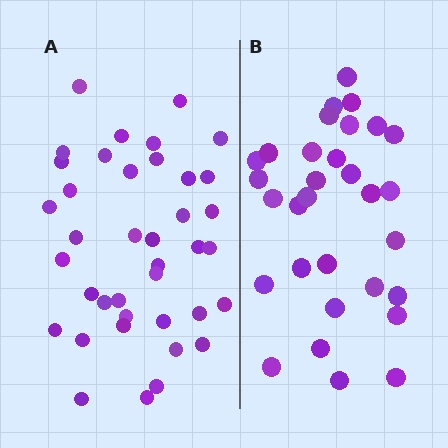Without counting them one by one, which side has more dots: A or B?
Region A (the left region) has more dots.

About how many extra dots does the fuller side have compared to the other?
Region A has roughly 8 or so more dots than region B.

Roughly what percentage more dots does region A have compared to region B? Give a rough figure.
About 25% more.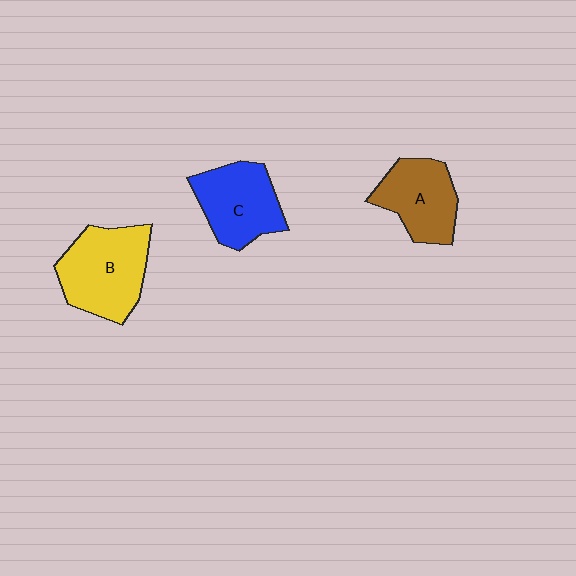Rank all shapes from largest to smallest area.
From largest to smallest: B (yellow), C (blue), A (brown).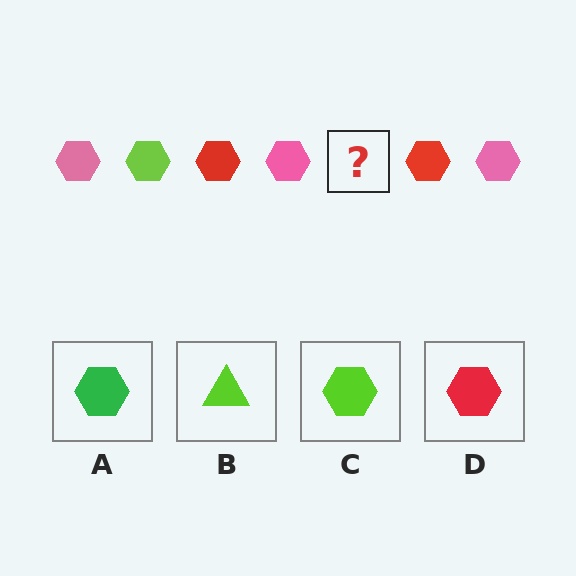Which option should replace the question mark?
Option C.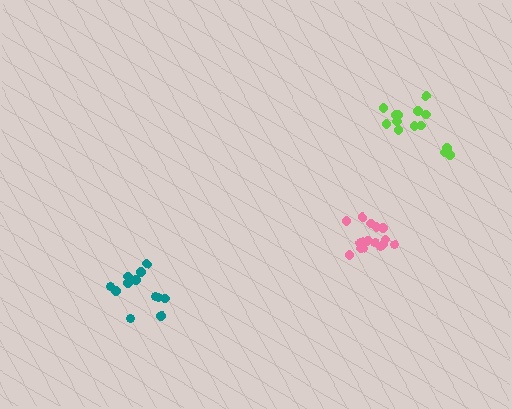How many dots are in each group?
Group 1: 16 dots, Group 2: 12 dots, Group 3: 14 dots (42 total).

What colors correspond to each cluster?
The clusters are colored: pink, teal, lime.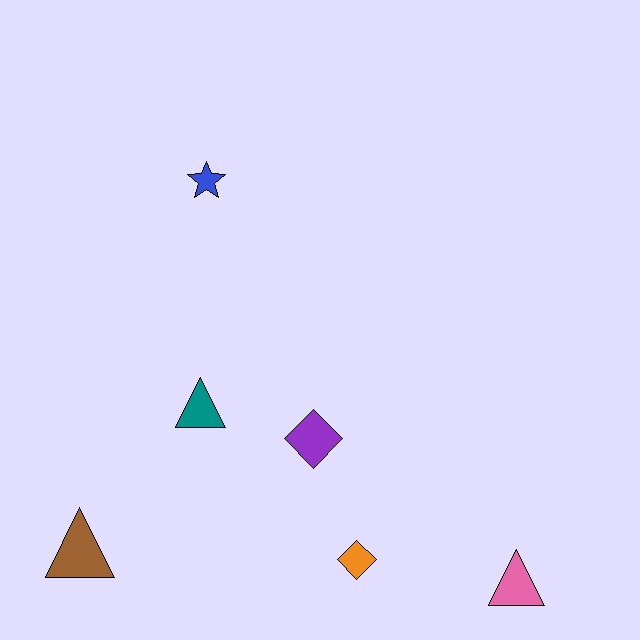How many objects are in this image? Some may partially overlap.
There are 6 objects.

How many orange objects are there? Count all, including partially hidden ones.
There is 1 orange object.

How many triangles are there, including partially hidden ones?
There are 3 triangles.